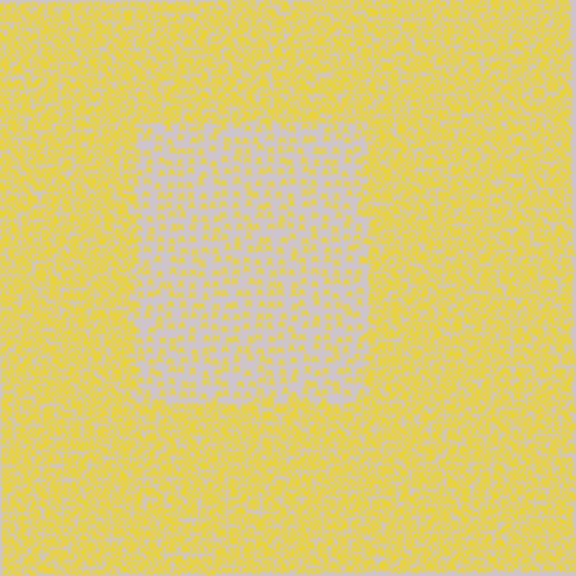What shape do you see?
I see a rectangle.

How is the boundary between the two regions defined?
The boundary is defined by a change in element density (approximately 2.6x ratio). All elements are the same color, size, and shape.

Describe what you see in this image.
The image contains small yellow elements arranged at two different densities. A rectangle-shaped region is visible where the elements are less densely packed than the surrounding area.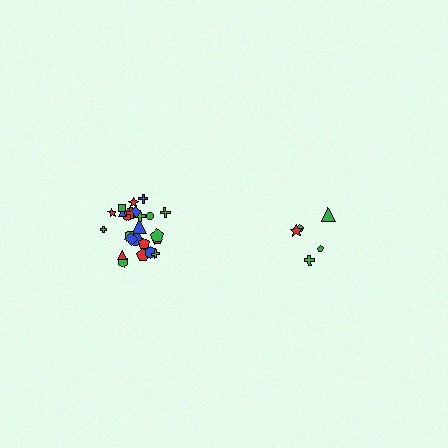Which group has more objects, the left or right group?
The left group.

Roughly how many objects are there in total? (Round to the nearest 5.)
Roughly 30 objects in total.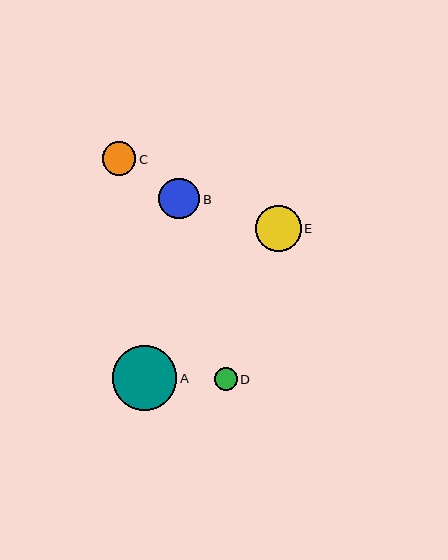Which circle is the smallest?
Circle D is the smallest with a size of approximately 23 pixels.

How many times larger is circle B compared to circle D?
Circle B is approximately 1.8 times the size of circle D.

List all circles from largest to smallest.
From largest to smallest: A, E, B, C, D.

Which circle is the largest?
Circle A is the largest with a size of approximately 64 pixels.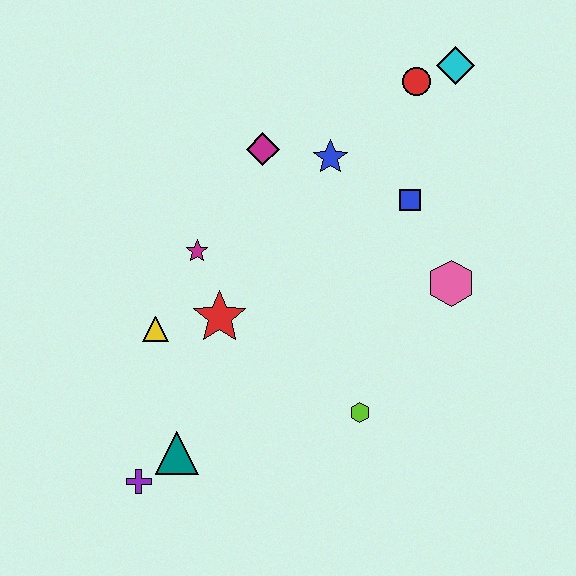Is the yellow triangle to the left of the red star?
Yes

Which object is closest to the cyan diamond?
The red circle is closest to the cyan diamond.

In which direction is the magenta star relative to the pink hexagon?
The magenta star is to the left of the pink hexagon.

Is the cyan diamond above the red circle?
Yes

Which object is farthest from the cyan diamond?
The purple cross is farthest from the cyan diamond.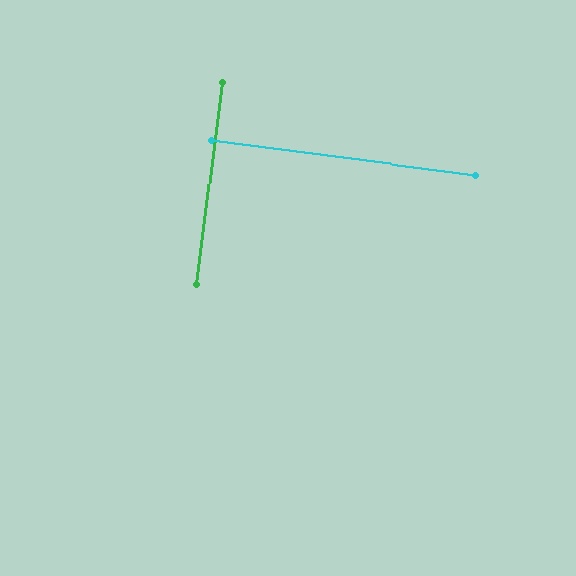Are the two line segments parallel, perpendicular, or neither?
Perpendicular — they meet at approximately 90°.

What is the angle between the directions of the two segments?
Approximately 90 degrees.